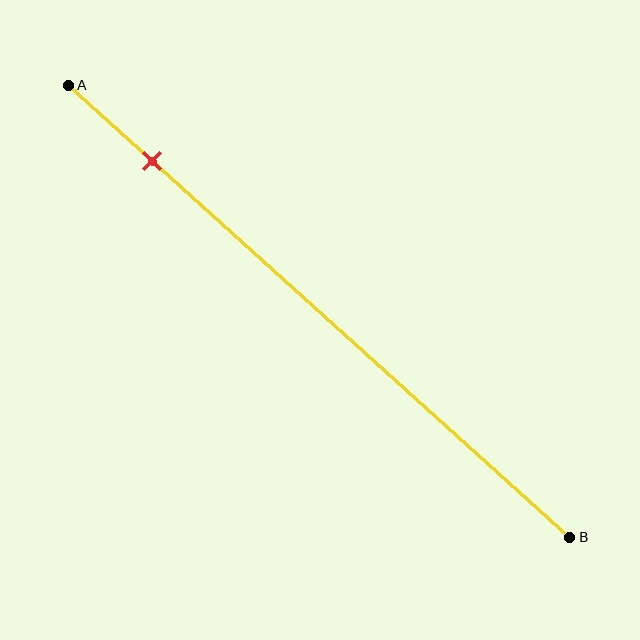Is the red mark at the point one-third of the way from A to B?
No, the mark is at about 15% from A, not at the 33% one-third point.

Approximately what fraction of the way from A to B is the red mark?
The red mark is approximately 15% of the way from A to B.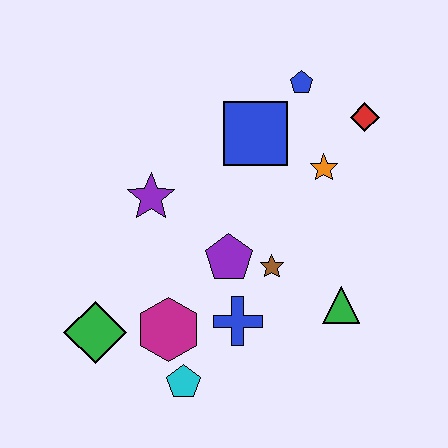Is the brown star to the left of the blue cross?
No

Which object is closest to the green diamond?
The magenta hexagon is closest to the green diamond.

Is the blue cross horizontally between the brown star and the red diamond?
No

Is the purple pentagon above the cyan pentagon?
Yes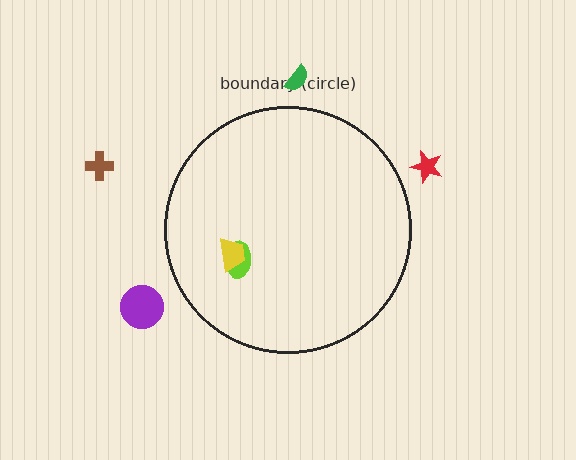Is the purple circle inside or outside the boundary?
Outside.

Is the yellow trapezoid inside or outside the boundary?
Inside.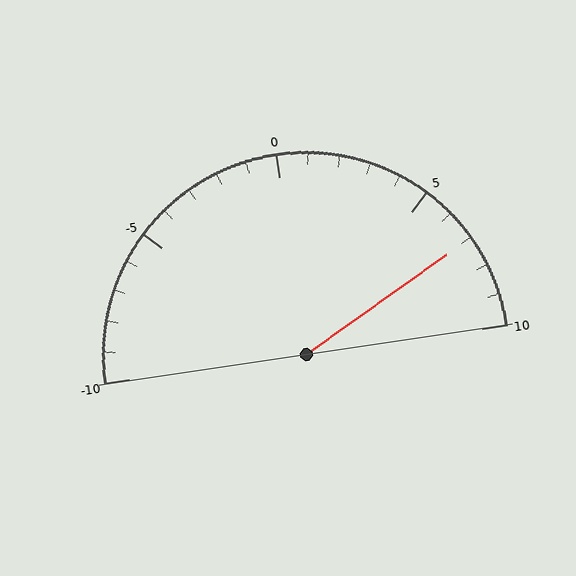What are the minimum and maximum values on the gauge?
The gauge ranges from -10 to 10.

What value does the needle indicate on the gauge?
The needle indicates approximately 7.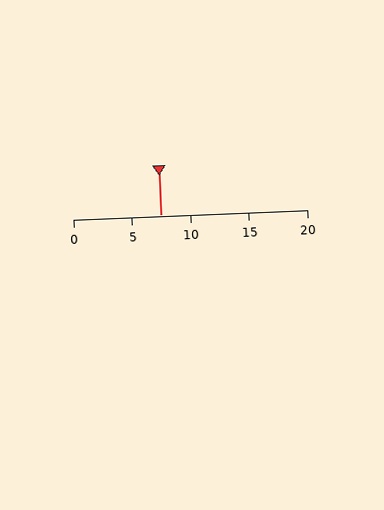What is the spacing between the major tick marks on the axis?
The major ticks are spaced 5 apart.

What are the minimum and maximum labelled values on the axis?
The axis runs from 0 to 20.